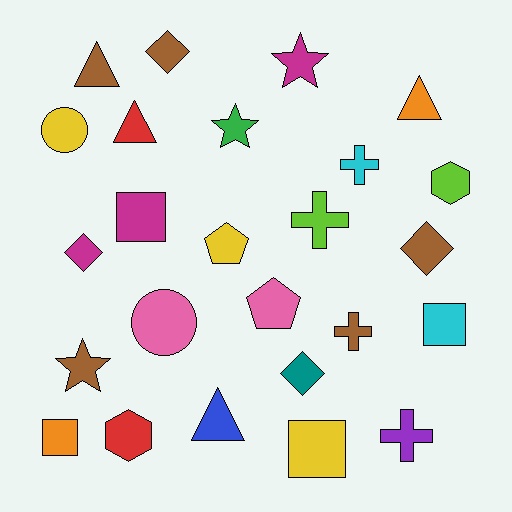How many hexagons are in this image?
There are 2 hexagons.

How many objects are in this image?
There are 25 objects.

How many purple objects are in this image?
There is 1 purple object.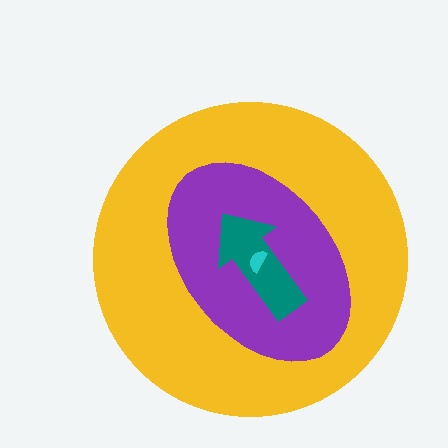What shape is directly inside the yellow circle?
The purple ellipse.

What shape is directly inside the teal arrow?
The cyan semicircle.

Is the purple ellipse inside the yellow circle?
Yes.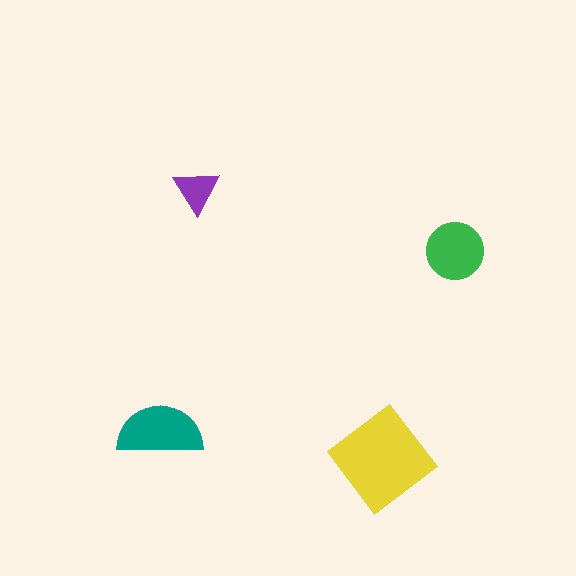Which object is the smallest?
The purple triangle.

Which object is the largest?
The yellow diamond.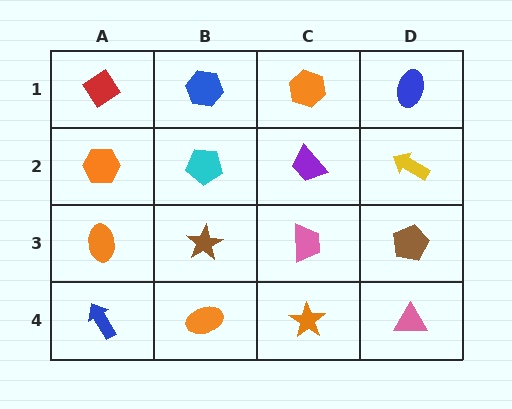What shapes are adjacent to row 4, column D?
A brown pentagon (row 3, column D), an orange star (row 4, column C).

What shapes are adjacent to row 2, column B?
A blue hexagon (row 1, column B), a brown star (row 3, column B), an orange hexagon (row 2, column A), a purple trapezoid (row 2, column C).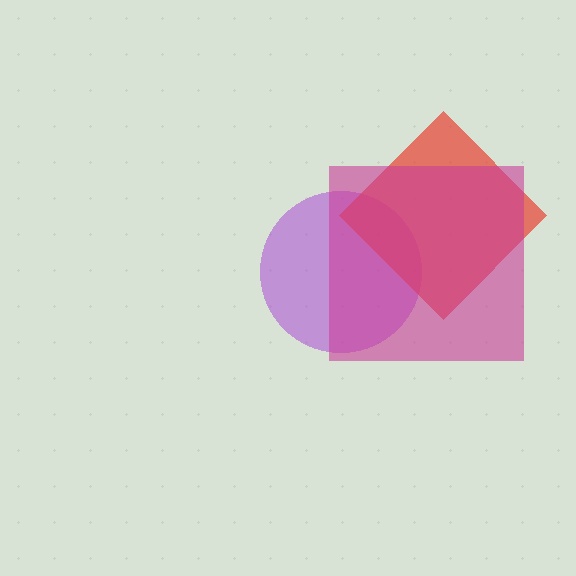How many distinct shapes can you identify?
There are 3 distinct shapes: a purple circle, a red diamond, a magenta square.